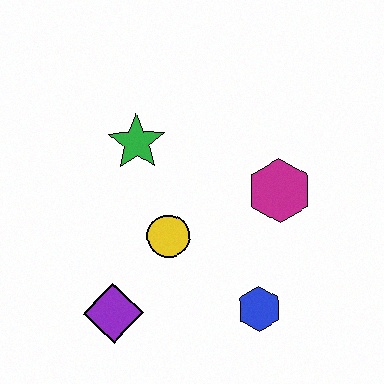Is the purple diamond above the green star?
No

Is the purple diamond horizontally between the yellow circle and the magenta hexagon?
No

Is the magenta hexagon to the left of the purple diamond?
No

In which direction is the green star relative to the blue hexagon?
The green star is above the blue hexagon.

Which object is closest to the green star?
The yellow circle is closest to the green star.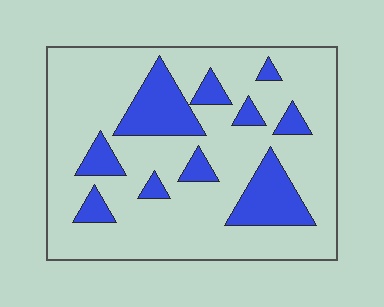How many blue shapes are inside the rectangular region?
10.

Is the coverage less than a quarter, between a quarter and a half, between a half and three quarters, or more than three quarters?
Less than a quarter.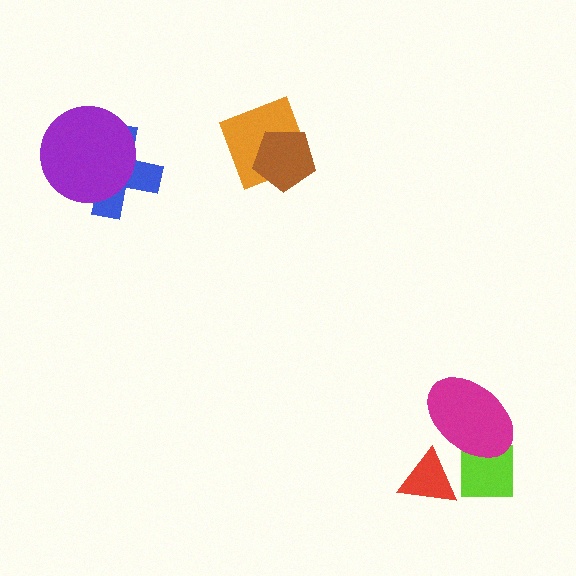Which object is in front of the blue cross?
The purple circle is in front of the blue cross.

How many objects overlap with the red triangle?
1 object overlaps with the red triangle.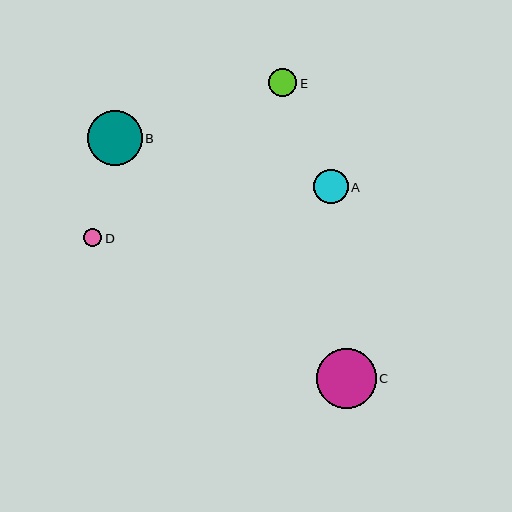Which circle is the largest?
Circle C is the largest with a size of approximately 60 pixels.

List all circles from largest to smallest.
From largest to smallest: C, B, A, E, D.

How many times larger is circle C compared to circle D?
Circle C is approximately 3.3 times the size of circle D.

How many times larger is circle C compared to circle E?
Circle C is approximately 2.1 times the size of circle E.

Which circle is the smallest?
Circle D is the smallest with a size of approximately 18 pixels.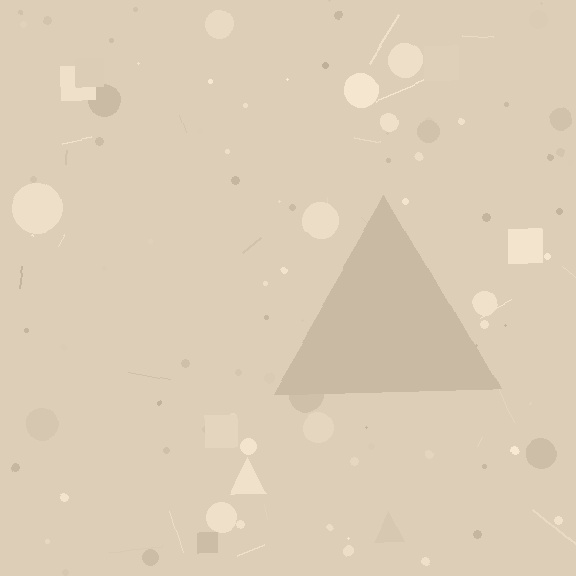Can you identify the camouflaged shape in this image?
The camouflaged shape is a triangle.